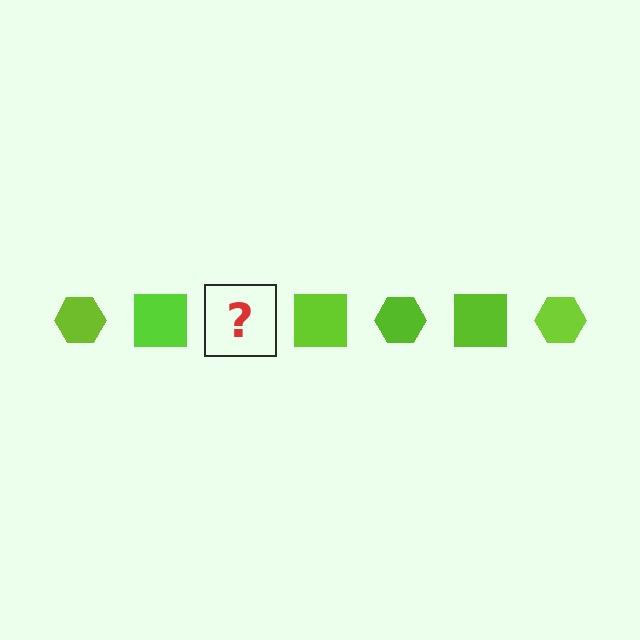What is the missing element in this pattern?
The missing element is a lime hexagon.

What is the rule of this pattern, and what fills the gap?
The rule is that the pattern cycles through hexagon, square shapes in lime. The gap should be filled with a lime hexagon.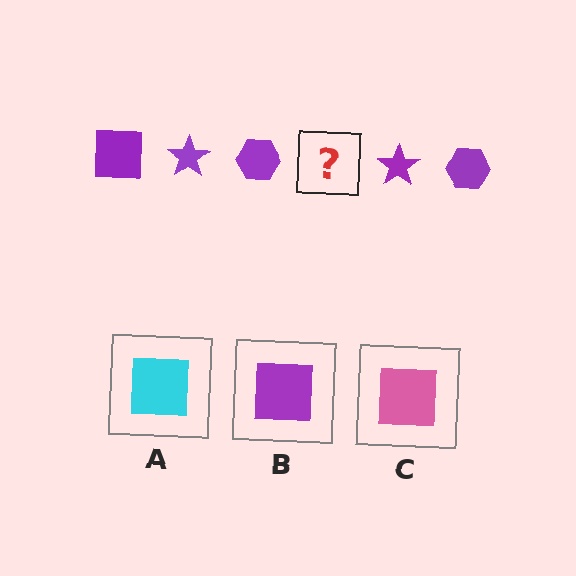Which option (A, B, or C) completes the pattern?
B.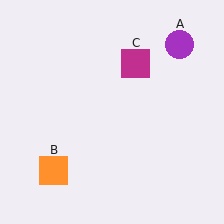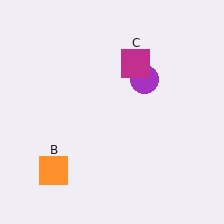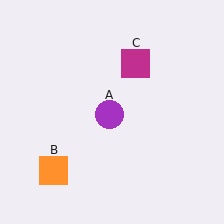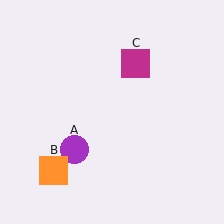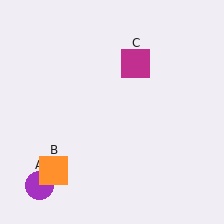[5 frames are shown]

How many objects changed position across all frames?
1 object changed position: purple circle (object A).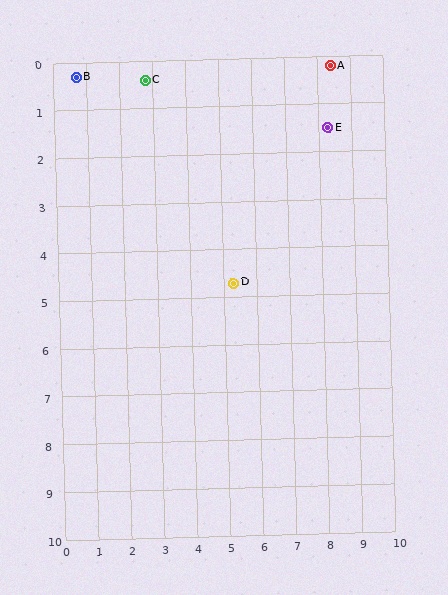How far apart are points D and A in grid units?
Points D and A are about 5.5 grid units apart.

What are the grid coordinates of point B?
Point B is at approximately (0.7, 0.3).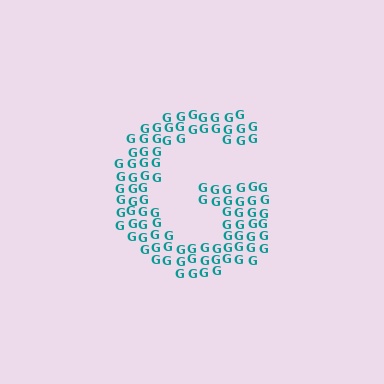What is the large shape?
The large shape is the letter G.